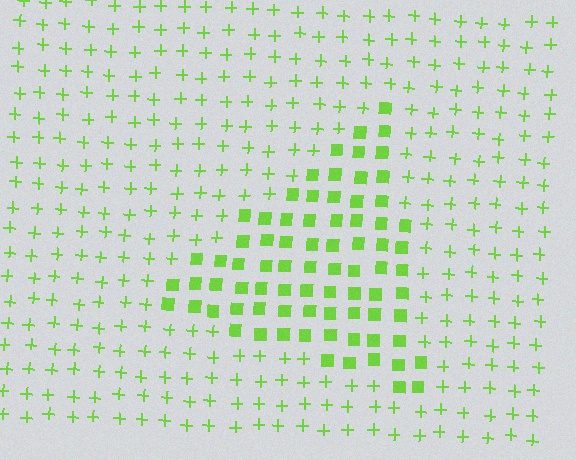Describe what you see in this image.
The image is filled with small lime elements arranged in a uniform grid. A triangle-shaped region contains squares, while the surrounding area contains plus signs. The boundary is defined purely by the change in element shape.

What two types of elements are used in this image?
The image uses squares inside the triangle region and plus signs outside it.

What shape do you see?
I see a triangle.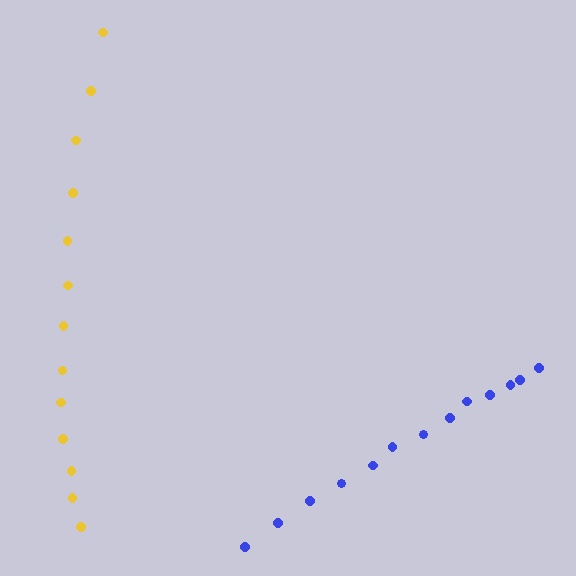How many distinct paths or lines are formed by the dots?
There are 2 distinct paths.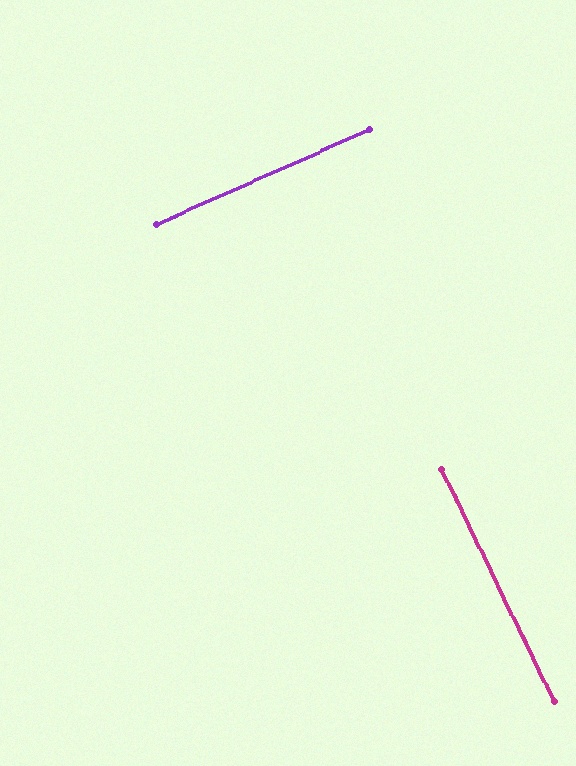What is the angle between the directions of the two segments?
Approximately 88 degrees.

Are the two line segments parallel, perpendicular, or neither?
Perpendicular — they meet at approximately 88°.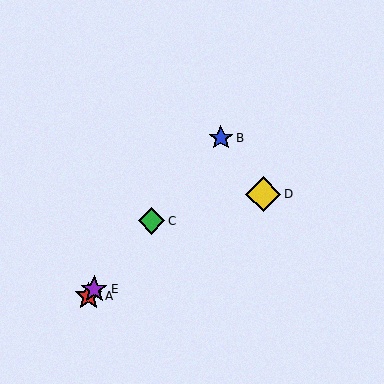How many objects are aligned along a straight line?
4 objects (A, B, C, E) are aligned along a straight line.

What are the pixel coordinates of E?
Object E is at (94, 289).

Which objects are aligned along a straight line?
Objects A, B, C, E are aligned along a straight line.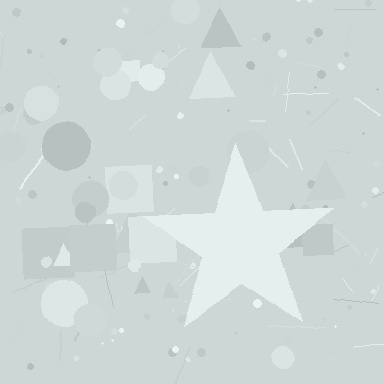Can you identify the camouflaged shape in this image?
The camouflaged shape is a star.